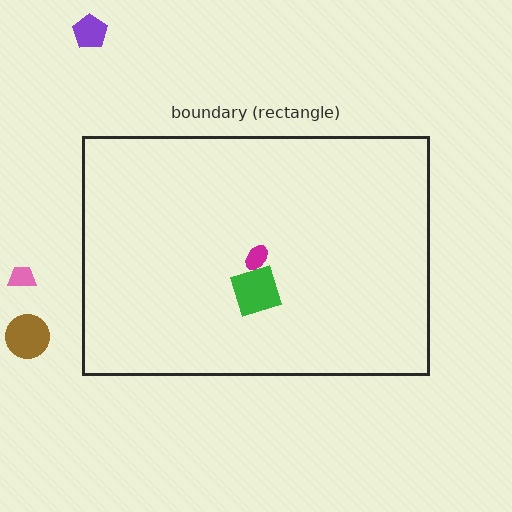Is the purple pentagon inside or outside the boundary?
Outside.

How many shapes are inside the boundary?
2 inside, 3 outside.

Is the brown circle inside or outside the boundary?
Outside.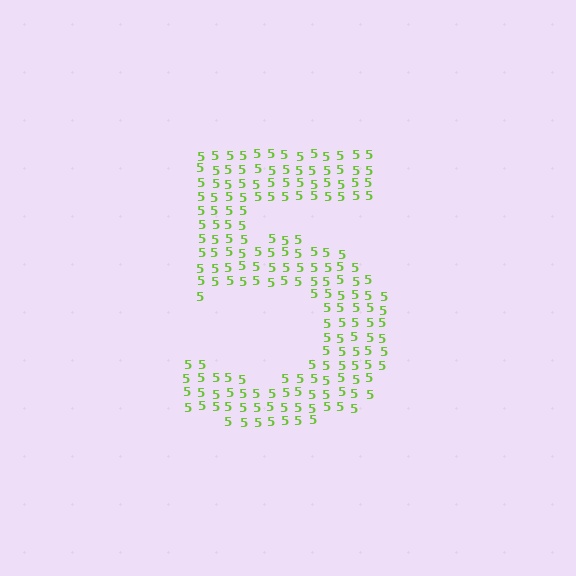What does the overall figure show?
The overall figure shows the digit 5.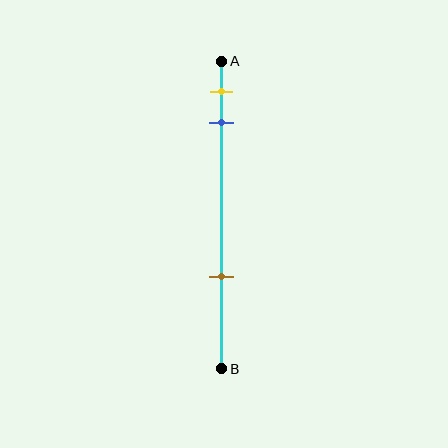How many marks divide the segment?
There are 3 marks dividing the segment.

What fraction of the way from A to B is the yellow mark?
The yellow mark is approximately 10% (0.1) of the way from A to B.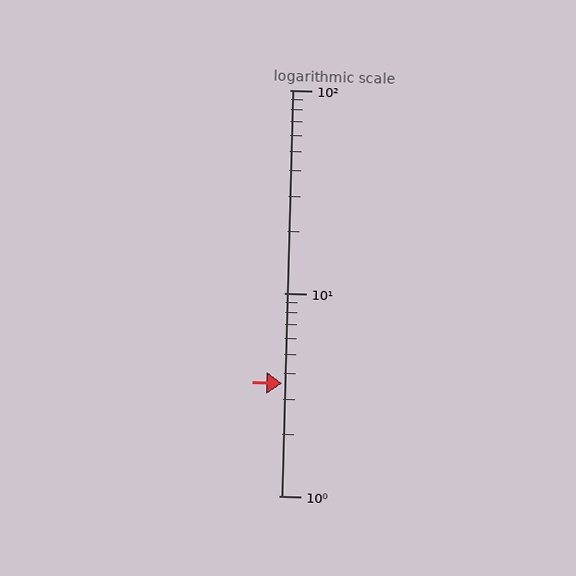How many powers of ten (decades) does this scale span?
The scale spans 2 decades, from 1 to 100.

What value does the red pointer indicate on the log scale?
The pointer indicates approximately 3.6.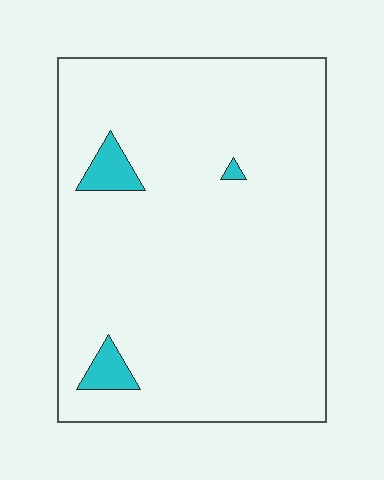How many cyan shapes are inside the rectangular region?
3.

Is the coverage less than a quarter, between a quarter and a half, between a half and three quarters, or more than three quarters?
Less than a quarter.